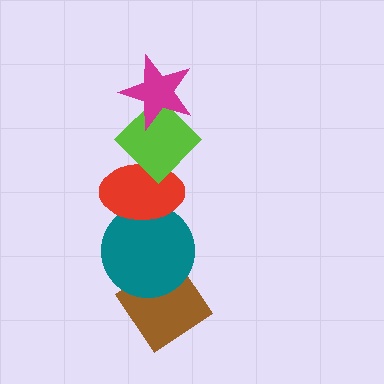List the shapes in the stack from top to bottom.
From top to bottom: the magenta star, the lime diamond, the red ellipse, the teal circle, the brown diamond.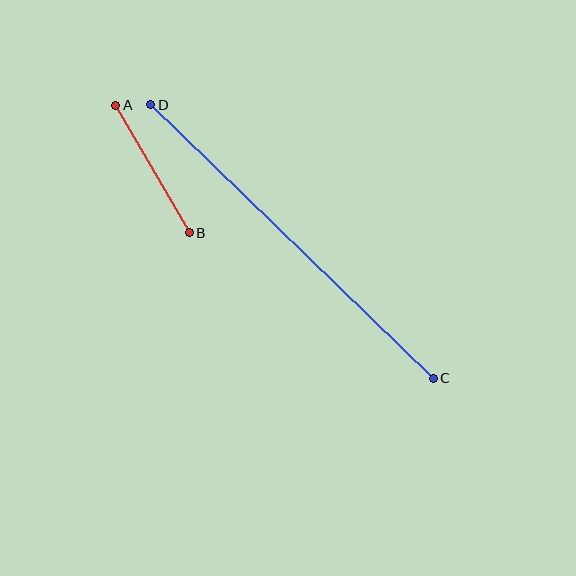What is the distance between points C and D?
The distance is approximately 393 pixels.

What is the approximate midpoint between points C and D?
The midpoint is at approximately (292, 242) pixels.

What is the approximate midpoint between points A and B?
The midpoint is at approximately (152, 169) pixels.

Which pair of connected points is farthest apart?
Points C and D are farthest apart.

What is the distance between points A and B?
The distance is approximately 147 pixels.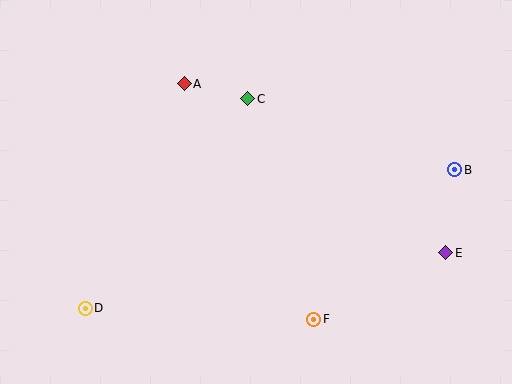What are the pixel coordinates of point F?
Point F is at (314, 319).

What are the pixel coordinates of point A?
Point A is at (184, 84).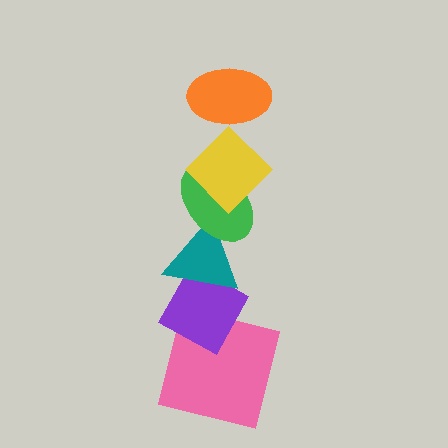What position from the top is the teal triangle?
The teal triangle is 4th from the top.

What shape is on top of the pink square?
The purple diamond is on top of the pink square.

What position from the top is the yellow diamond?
The yellow diamond is 2nd from the top.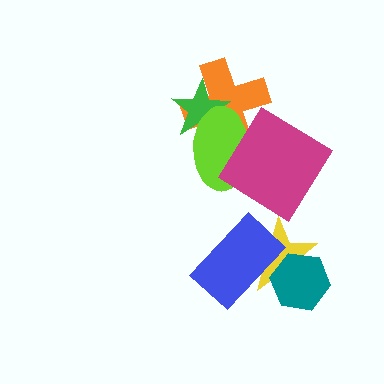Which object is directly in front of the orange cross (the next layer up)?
The green star is directly in front of the orange cross.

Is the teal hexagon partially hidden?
Yes, it is partially covered by another shape.